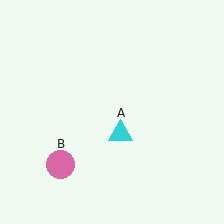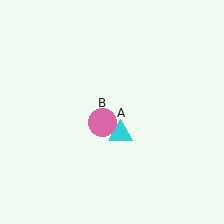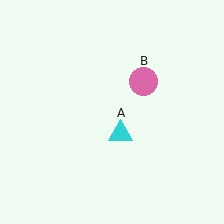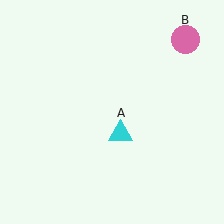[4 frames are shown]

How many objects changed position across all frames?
1 object changed position: pink circle (object B).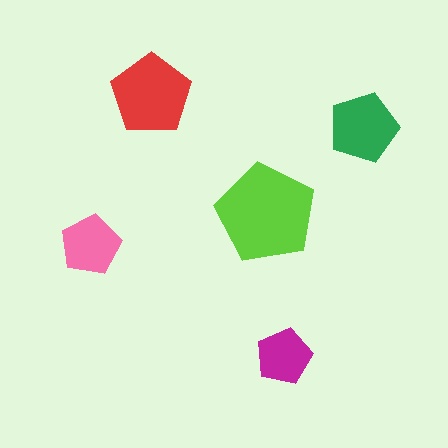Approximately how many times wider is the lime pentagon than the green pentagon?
About 1.5 times wider.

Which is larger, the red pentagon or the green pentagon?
The red one.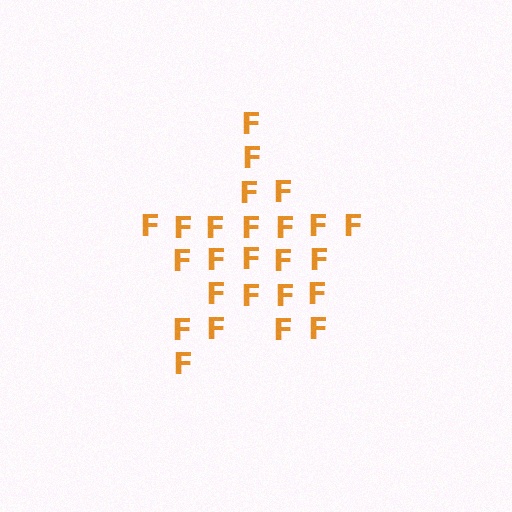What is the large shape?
The large shape is a star.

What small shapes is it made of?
It is made of small letter F's.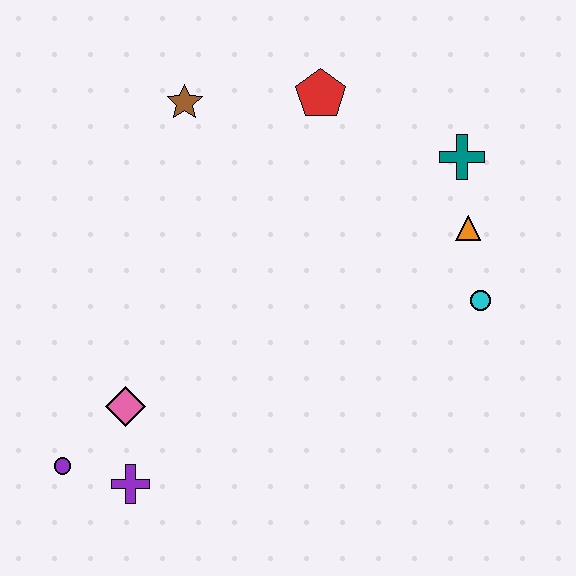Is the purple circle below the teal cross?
Yes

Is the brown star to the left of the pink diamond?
No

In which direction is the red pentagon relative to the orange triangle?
The red pentagon is to the left of the orange triangle.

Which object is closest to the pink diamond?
The purple cross is closest to the pink diamond.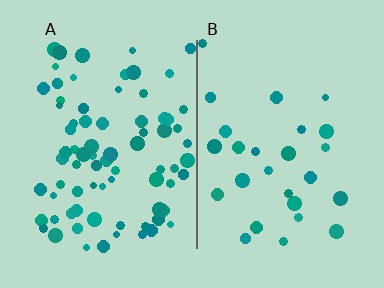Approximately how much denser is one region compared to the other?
Approximately 2.8× — region A over region B.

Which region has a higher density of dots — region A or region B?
A (the left).